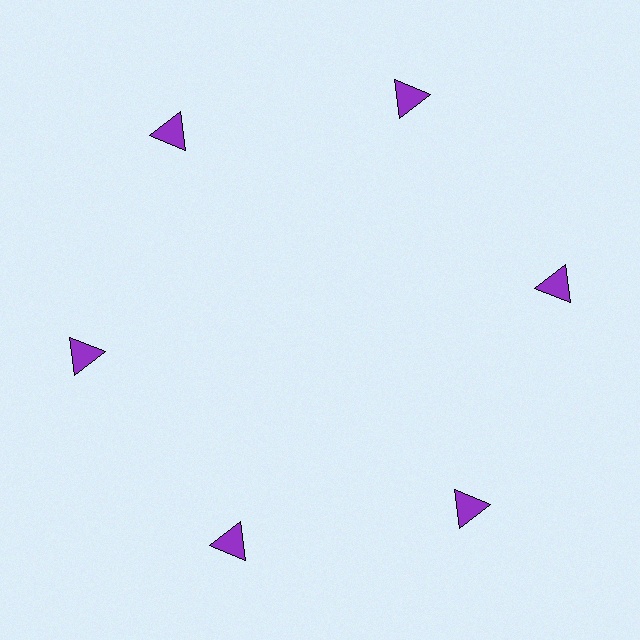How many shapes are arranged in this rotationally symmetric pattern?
There are 6 shapes, arranged in 6 groups of 1.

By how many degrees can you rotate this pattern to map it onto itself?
The pattern maps onto itself every 60 degrees of rotation.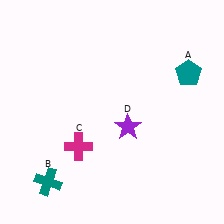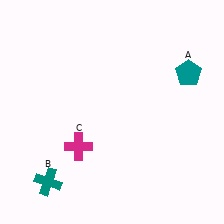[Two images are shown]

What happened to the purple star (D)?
The purple star (D) was removed in Image 2. It was in the bottom-right area of Image 1.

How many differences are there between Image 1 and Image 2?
There is 1 difference between the two images.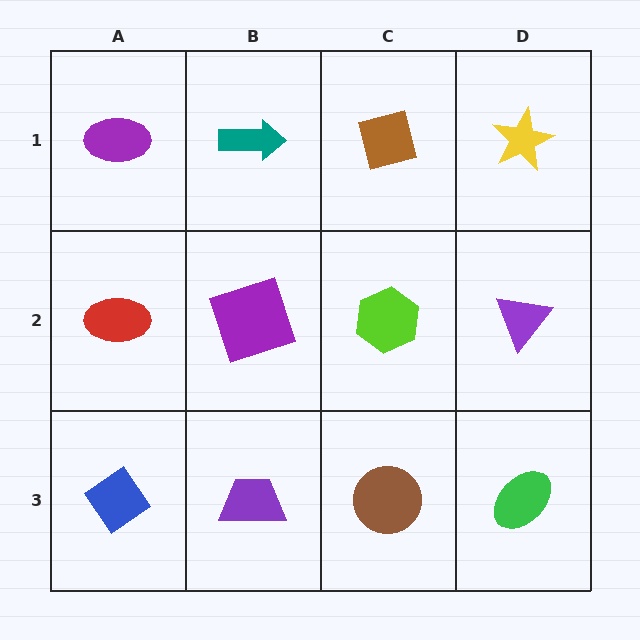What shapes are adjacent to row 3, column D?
A purple triangle (row 2, column D), a brown circle (row 3, column C).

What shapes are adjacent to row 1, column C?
A lime hexagon (row 2, column C), a teal arrow (row 1, column B), a yellow star (row 1, column D).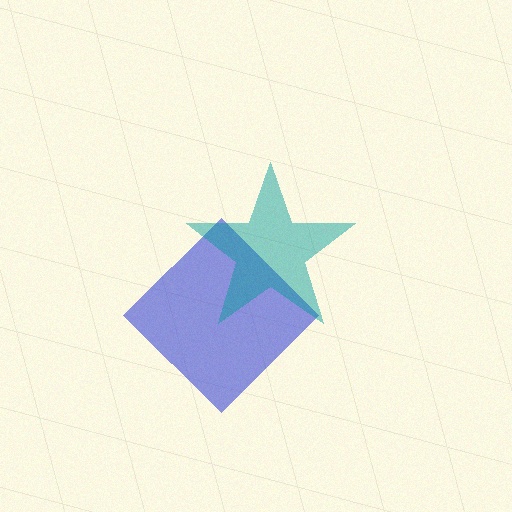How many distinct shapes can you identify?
There are 2 distinct shapes: a blue diamond, a teal star.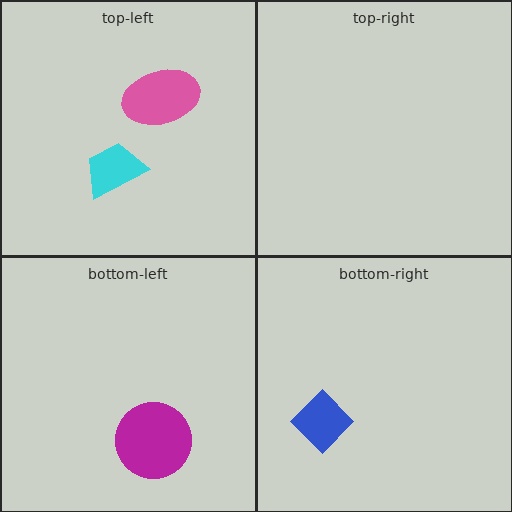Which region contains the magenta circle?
The bottom-left region.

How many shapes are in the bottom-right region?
1.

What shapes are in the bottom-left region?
The magenta circle.